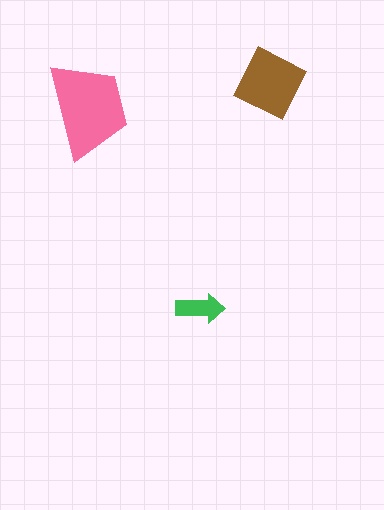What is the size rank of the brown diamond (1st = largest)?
2nd.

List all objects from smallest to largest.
The green arrow, the brown diamond, the pink trapezoid.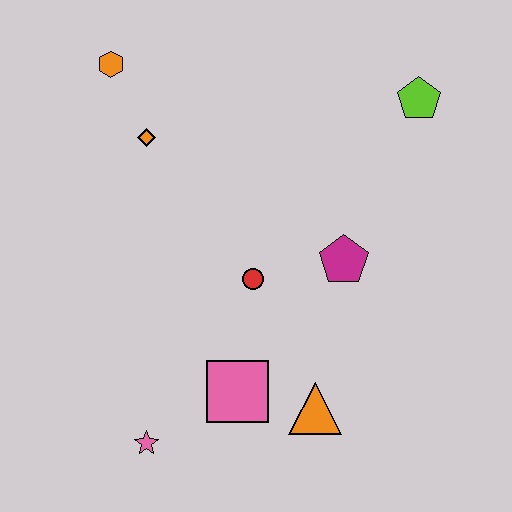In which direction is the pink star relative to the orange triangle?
The pink star is to the left of the orange triangle.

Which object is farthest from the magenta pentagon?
The orange hexagon is farthest from the magenta pentagon.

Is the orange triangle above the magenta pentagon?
No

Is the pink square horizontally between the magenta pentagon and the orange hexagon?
Yes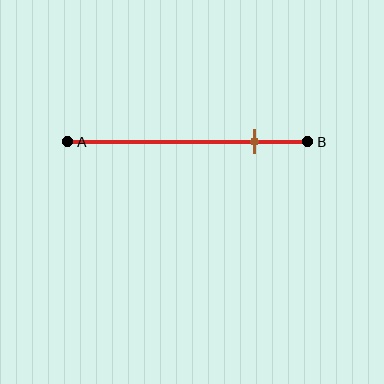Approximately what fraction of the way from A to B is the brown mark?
The brown mark is approximately 80% of the way from A to B.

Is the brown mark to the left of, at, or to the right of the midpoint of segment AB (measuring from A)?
The brown mark is to the right of the midpoint of segment AB.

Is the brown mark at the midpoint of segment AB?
No, the mark is at about 80% from A, not at the 50% midpoint.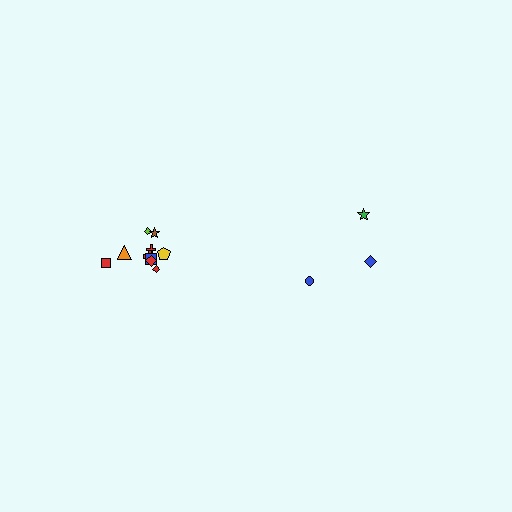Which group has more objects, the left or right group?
The left group.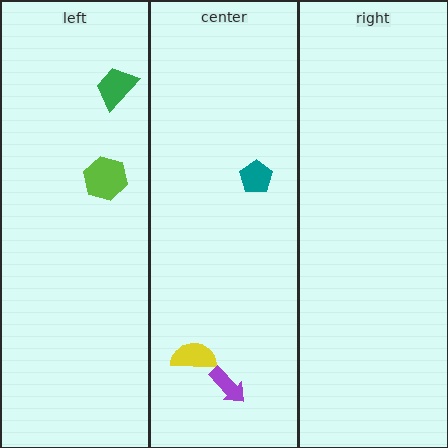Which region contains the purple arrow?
The center region.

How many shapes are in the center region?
3.